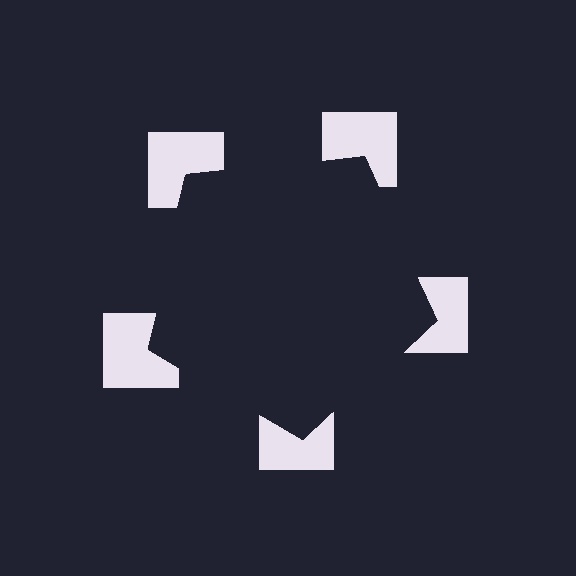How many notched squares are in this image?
There are 5 — one at each vertex of the illusory pentagon.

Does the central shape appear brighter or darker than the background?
It typically appears slightly darker than the background, even though no actual brightness change is drawn.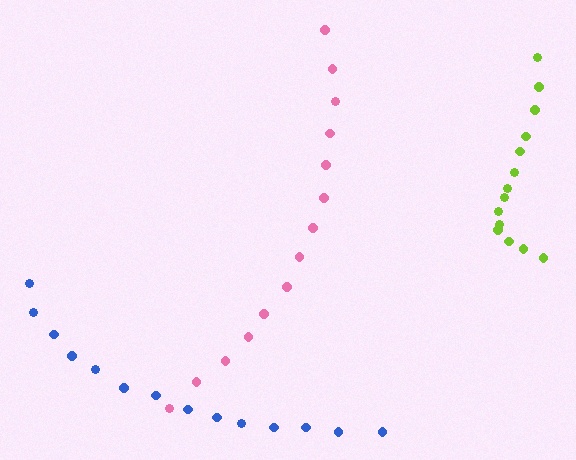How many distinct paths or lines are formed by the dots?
There are 3 distinct paths.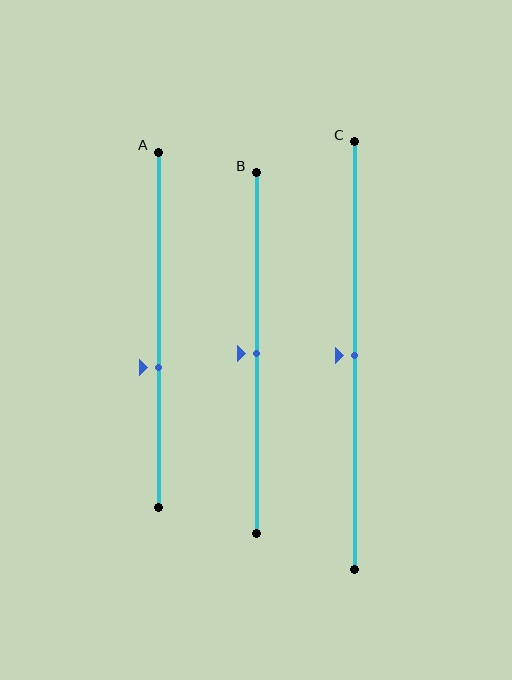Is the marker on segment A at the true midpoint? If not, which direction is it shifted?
No, the marker on segment A is shifted downward by about 11% of the segment length.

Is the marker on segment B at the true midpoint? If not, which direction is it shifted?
Yes, the marker on segment B is at the true midpoint.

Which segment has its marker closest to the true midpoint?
Segment B has its marker closest to the true midpoint.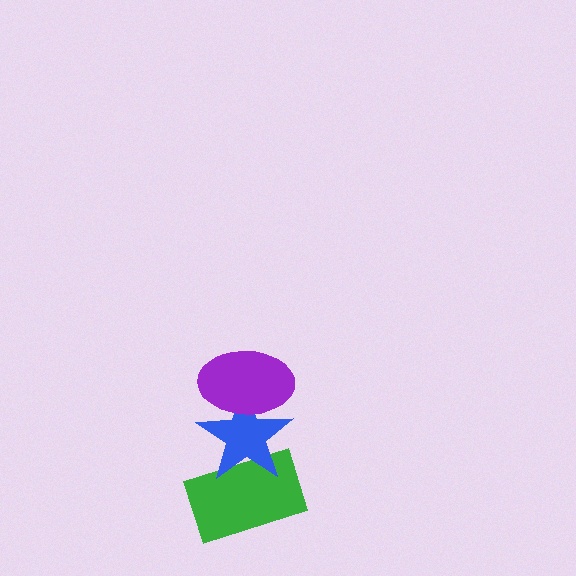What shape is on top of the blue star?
The purple ellipse is on top of the blue star.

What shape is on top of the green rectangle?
The blue star is on top of the green rectangle.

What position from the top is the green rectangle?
The green rectangle is 3rd from the top.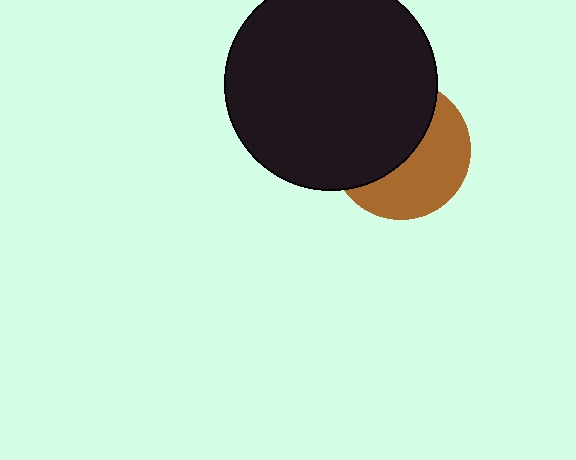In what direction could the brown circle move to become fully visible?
The brown circle could move toward the lower-right. That would shift it out from behind the black circle entirely.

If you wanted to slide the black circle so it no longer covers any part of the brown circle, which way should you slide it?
Slide it toward the upper-left — that is the most direct way to separate the two shapes.